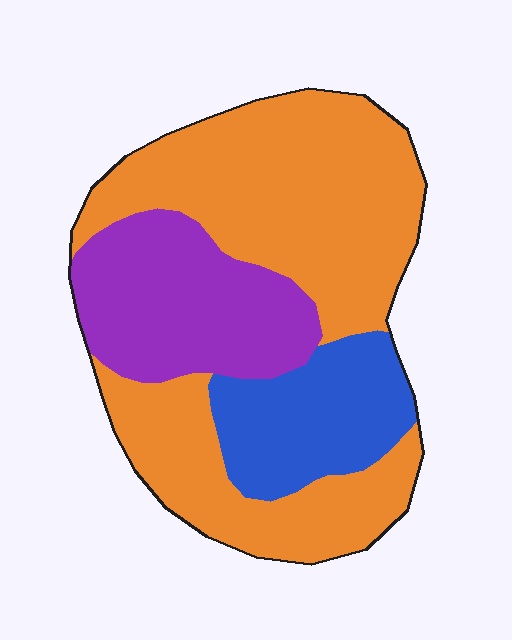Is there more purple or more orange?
Orange.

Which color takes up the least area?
Blue, at roughly 20%.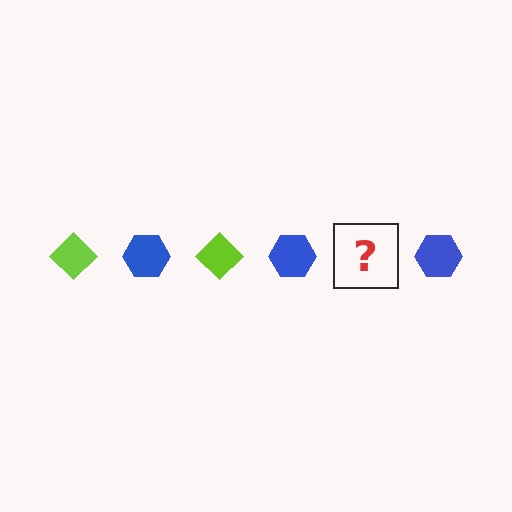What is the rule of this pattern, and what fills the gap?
The rule is that the pattern alternates between lime diamond and blue hexagon. The gap should be filled with a lime diamond.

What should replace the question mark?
The question mark should be replaced with a lime diamond.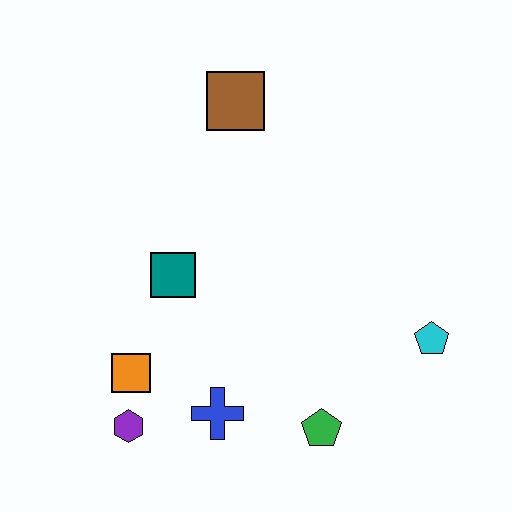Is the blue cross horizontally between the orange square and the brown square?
Yes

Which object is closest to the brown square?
The teal square is closest to the brown square.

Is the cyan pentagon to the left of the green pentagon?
No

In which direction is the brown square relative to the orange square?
The brown square is above the orange square.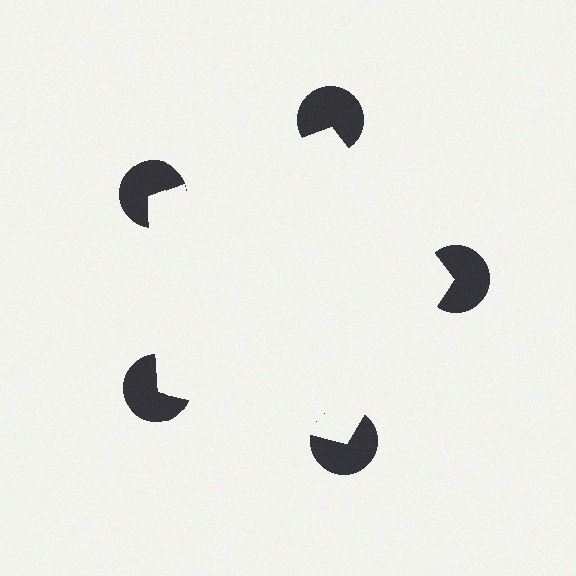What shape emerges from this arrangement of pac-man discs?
An illusory pentagon — its edges are inferred from the aligned wedge cuts in the pac-man discs, not physically drawn.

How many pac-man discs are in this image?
There are 5 — one at each vertex of the illusory pentagon.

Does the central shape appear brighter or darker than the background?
It typically appears slightly brighter than the background, even though no actual brightness change is drawn.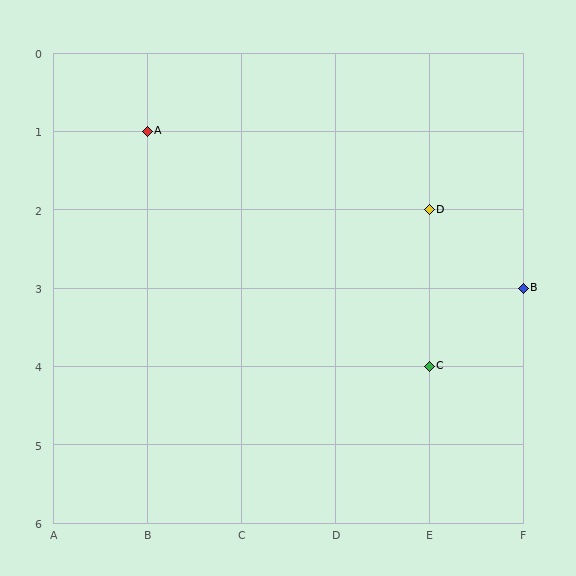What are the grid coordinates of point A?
Point A is at grid coordinates (B, 1).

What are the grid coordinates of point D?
Point D is at grid coordinates (E, 2).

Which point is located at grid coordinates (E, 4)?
Point C is at (E, 4).